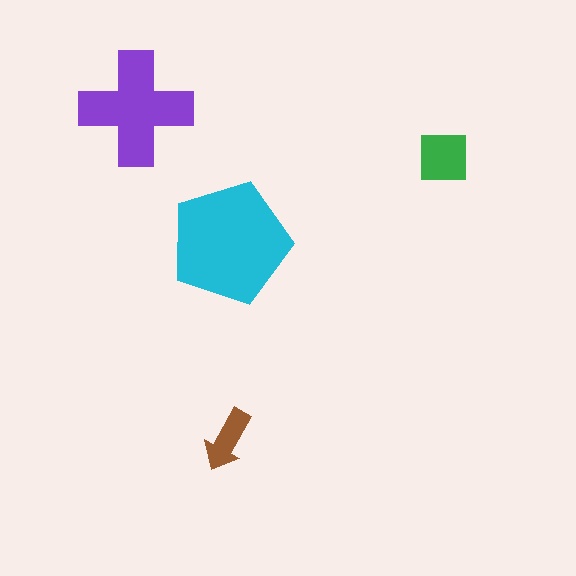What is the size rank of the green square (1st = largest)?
3rd.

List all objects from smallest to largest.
The brown arrow, the green square, the purple cross, the cyan pentagon.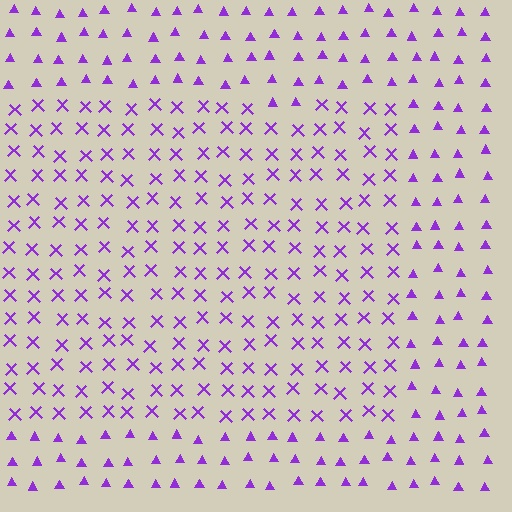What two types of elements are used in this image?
The image uses X marks inside the rectangle region and triangles outside it.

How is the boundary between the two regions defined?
The boundary is defined by a change in element shape: X marks inside vs. triangles outside. All elements share the same color and spacing.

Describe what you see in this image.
The image is filled with small purple elements arranged in a uniform grid. A rectangle-shaped region contains X marks, while the surrounding area contains triangles. The boundary is defined purely by the change in element shape.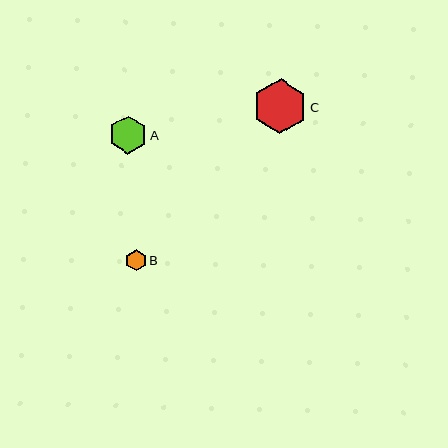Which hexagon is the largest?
Hexagon C is the largest with a size of approximately 55 pixels.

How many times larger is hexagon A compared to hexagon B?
Hexagon A is approximately 1.8 times the size of hexagon B.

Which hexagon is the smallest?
Hexagon B is the smallest with a size of approximately 21 pixels.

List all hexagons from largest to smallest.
From largest to smallest: C, A, B.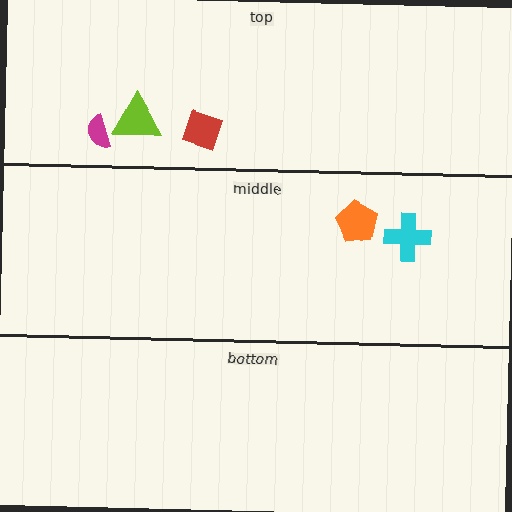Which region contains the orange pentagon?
The middle region.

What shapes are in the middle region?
The orange pentagon, the cyan cross.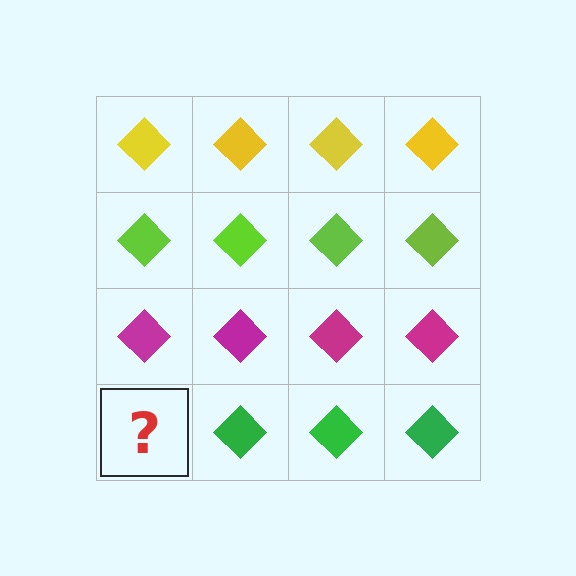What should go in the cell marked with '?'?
The missing cell should contain a green diamond.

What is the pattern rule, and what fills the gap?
The rule is that each row has a consistent color. The gap should be filled with a green diamond.